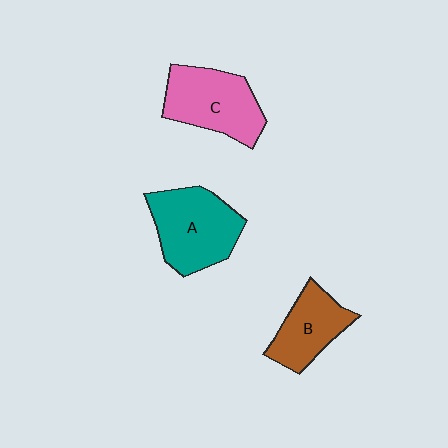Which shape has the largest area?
Shape A (teal).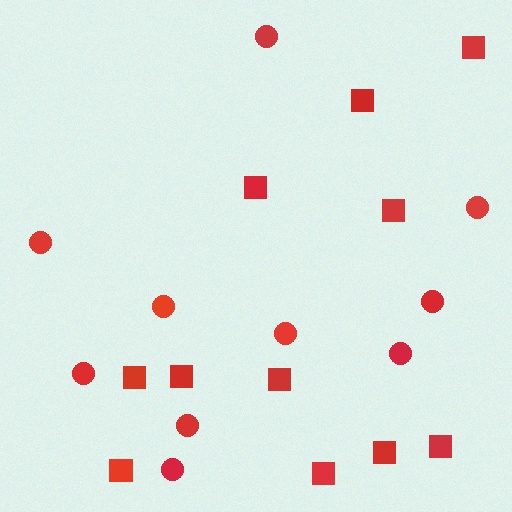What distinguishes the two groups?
There are 2 groups: one group of squares (11) and one group of circles (10).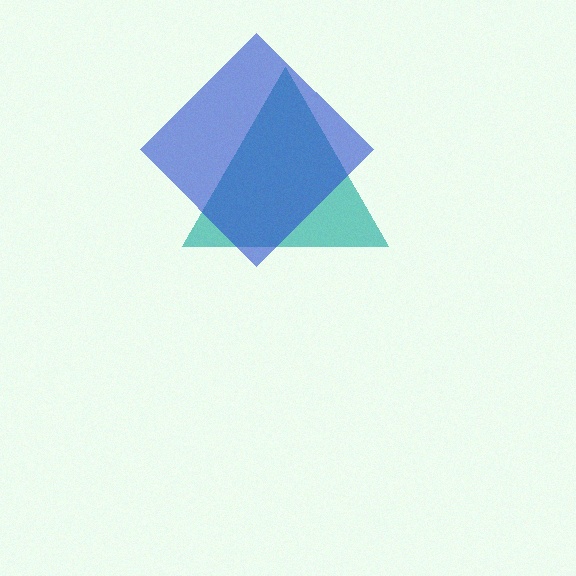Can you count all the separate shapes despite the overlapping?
Yes, there are 2 separate shapes.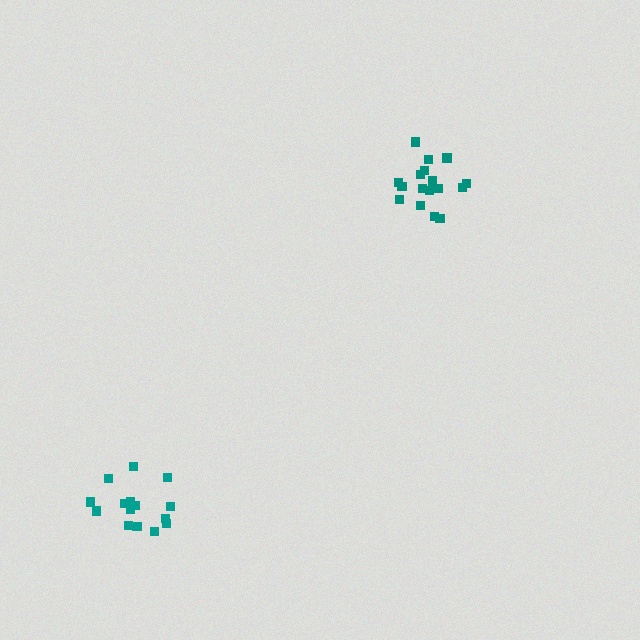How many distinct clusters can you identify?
There are 2 distinct clusters.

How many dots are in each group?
Group 1: 15 dots, Group 2: 17 dots (32 total).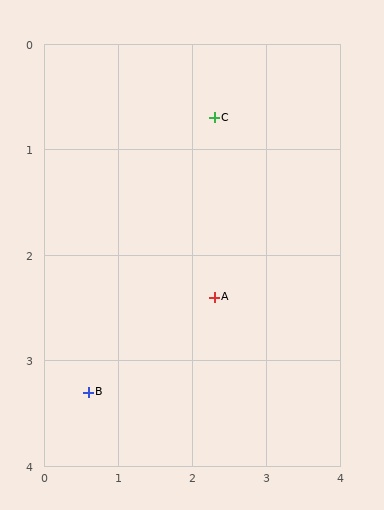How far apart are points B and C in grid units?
Points B and C are about 3.1 grid units apart.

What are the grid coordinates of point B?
Point B is at approximately (0.6, 3.3).